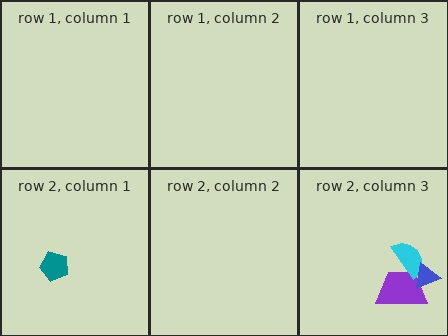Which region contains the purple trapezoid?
The row 2, column 3 region.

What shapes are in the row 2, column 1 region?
The teal pentagon.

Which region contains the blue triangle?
The row 2, column 3 region.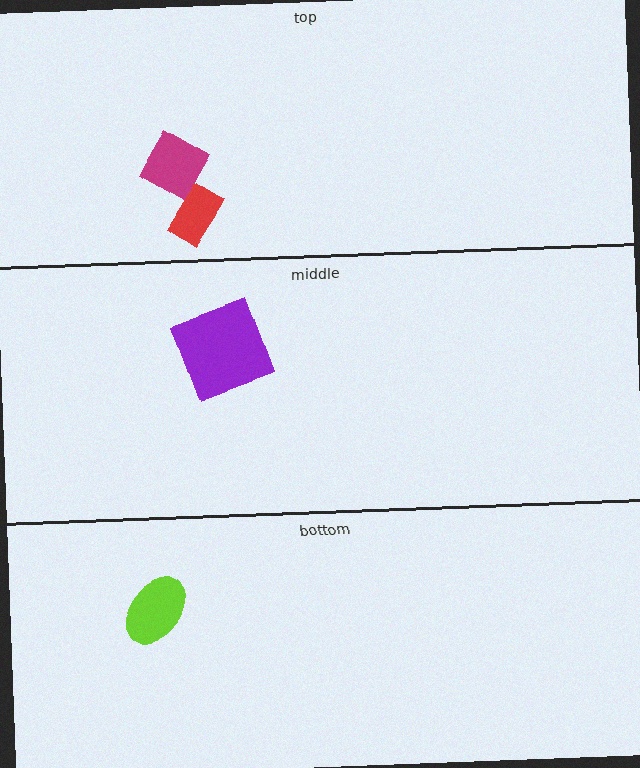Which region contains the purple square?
The middle region.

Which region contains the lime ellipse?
The bottom region.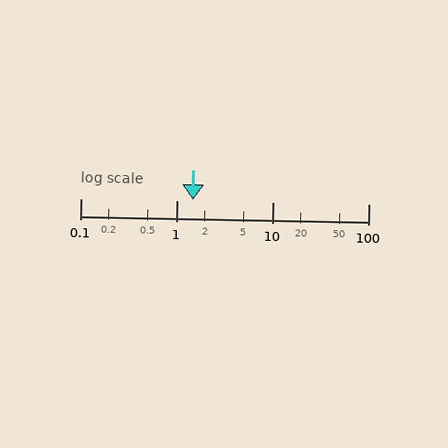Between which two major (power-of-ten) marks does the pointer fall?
The pointer is between 1 and 10.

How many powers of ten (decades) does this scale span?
The scale spans 3 decades, from 0.1 to 100.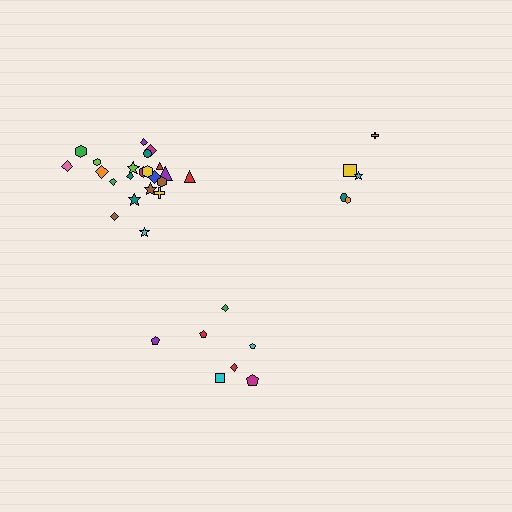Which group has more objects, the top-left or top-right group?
The top-left group.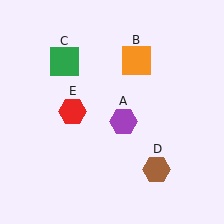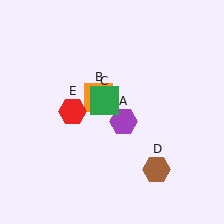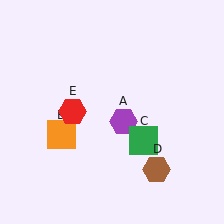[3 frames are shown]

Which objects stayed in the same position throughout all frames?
Purple hexagon (object A) and brown hexagon (object D) and red hexagon (object E) remained stationary.